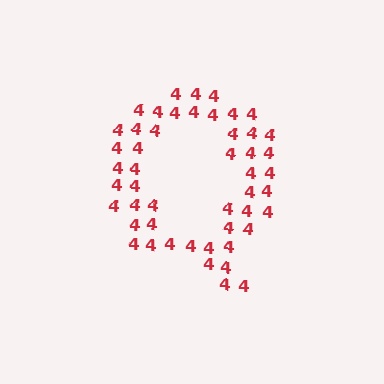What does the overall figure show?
The overall figure shows the letter Q.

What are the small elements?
The small elements are digit 4's.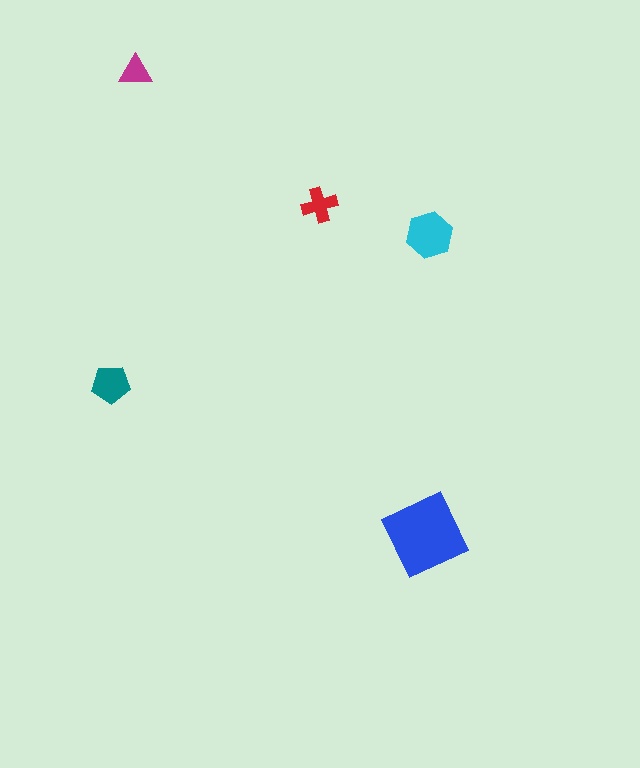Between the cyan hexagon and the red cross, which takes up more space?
The cyan hexagon.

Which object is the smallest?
The magenta triangle.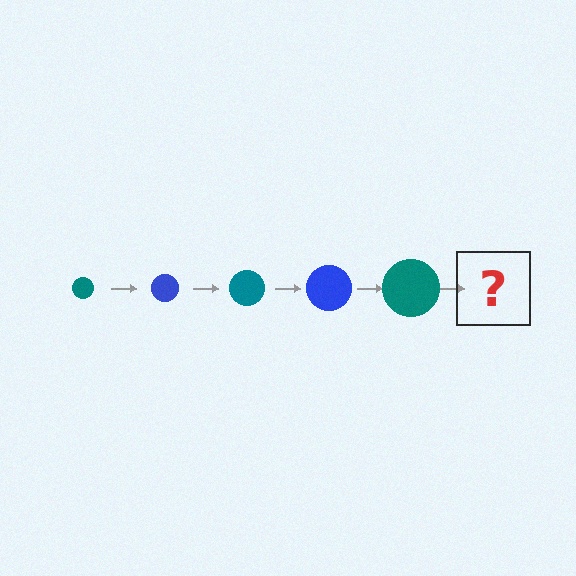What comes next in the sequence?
The next element should be a blue circle, larger than the previous one.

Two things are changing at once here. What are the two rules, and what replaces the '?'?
The two rules are that the circle grows larger each step and the color cycles through teal and blue. The '?' should be a blue circle, larger than the previous one.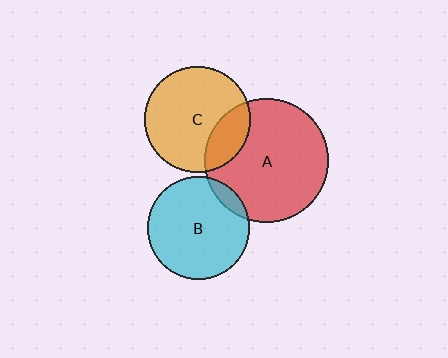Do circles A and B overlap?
Yes.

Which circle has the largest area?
Circle A (red).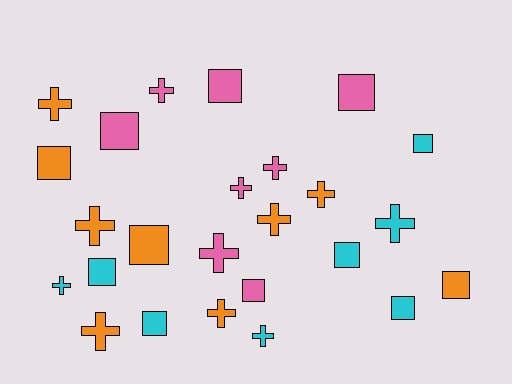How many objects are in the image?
There are 25 objects.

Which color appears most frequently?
Orange, with 9 objects.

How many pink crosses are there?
There are 4 pink crosses.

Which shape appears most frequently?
Cross, with 13 objects.